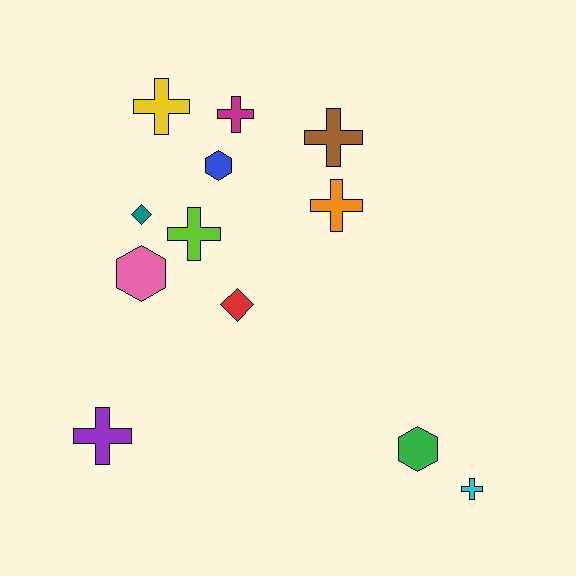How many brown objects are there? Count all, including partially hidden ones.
There is 1 brown object.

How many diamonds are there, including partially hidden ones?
There are 2 diamonds.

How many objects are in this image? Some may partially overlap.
There are 12 objects.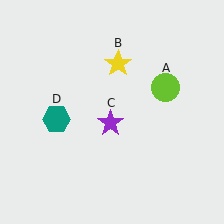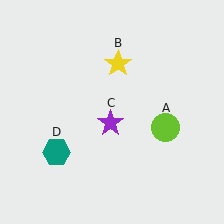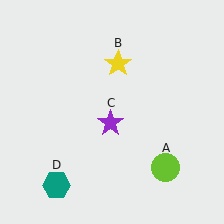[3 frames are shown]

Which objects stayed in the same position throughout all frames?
Yellow star (object B) and purple star (object C) remained stationary.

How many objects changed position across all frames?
2 objects changed position: lime circle (object A), teal hexagon (object D).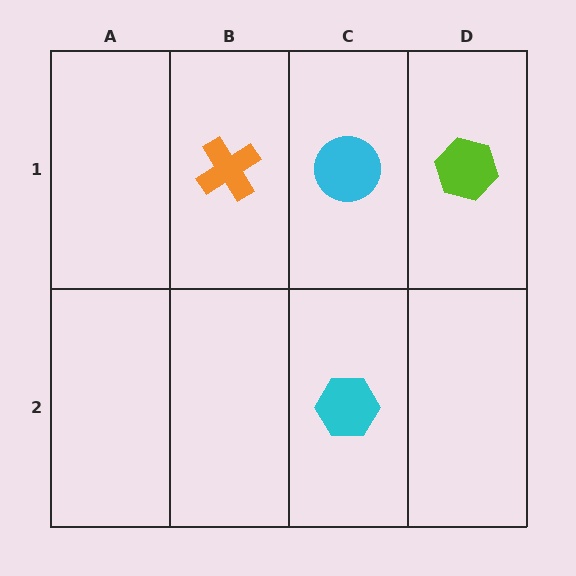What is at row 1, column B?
An orange cross.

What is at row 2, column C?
A cyan hexagon.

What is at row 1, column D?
A lime hexagon.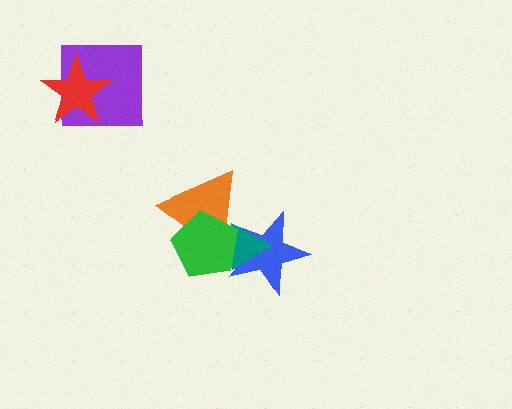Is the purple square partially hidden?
Yes, it is partially covered by another shape.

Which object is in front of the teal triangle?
The green pentagon is in front of the teal triangle.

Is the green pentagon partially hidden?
No, no other shape covers it.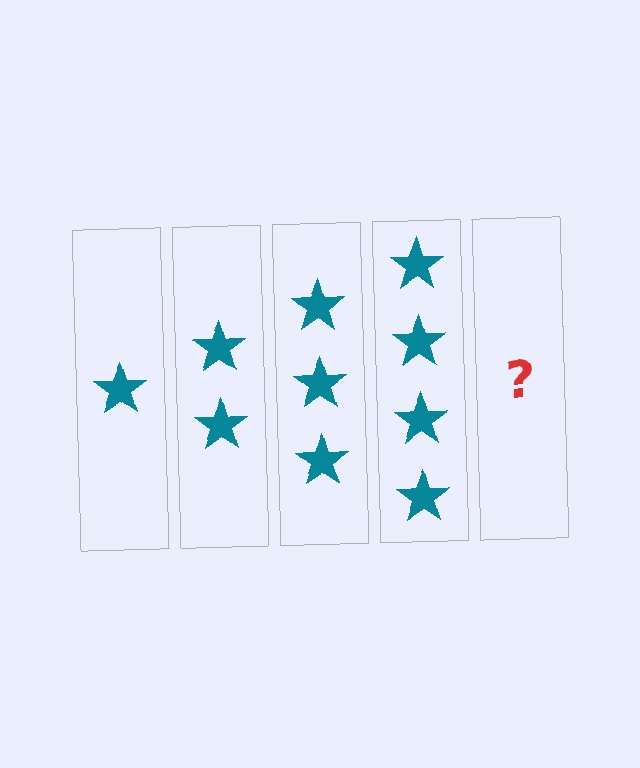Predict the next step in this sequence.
The next step is 5 stars.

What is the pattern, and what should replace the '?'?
The pattern is that each step adds one more star. The '?' should be 5 stars.